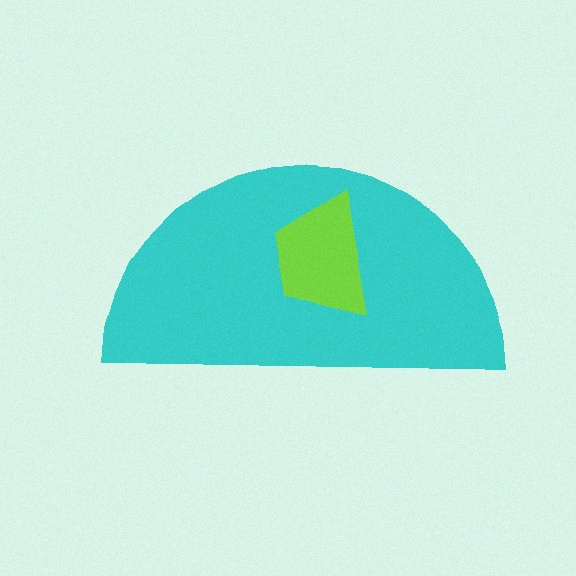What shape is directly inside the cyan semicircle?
The lime trapezoid.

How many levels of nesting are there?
2.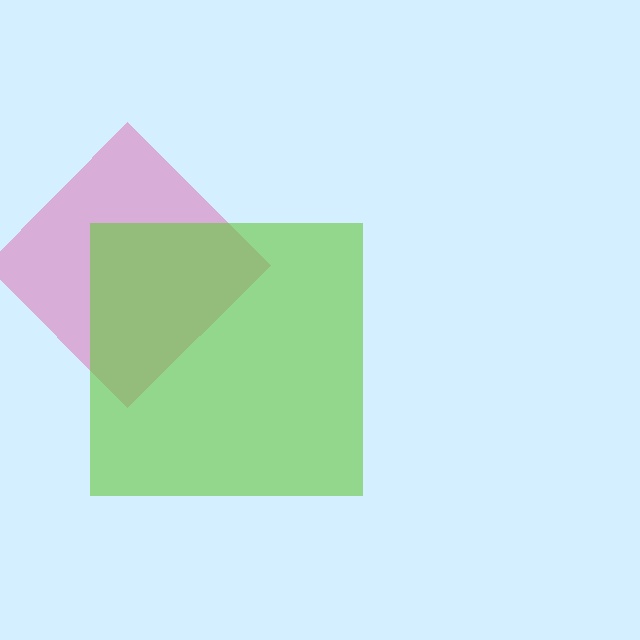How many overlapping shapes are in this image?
There are 2 overlapping shapes in the image.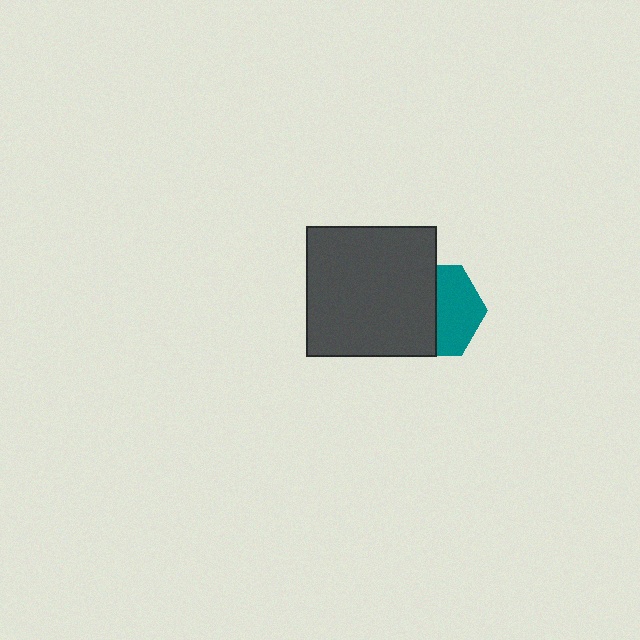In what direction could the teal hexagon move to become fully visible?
The teal hexagon could move right. That would shift it out from behind the dark gray square entirely.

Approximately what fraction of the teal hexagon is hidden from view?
Roughly 52% of the teal hexagon is hidden behind the dark gray square.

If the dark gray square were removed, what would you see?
You would see the complete teal hexagon.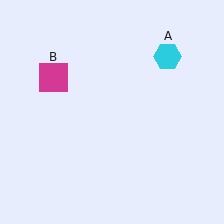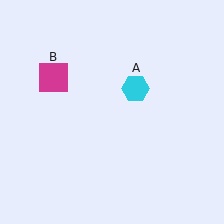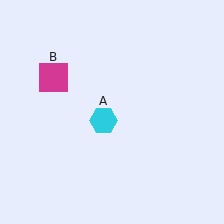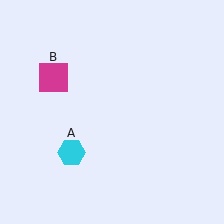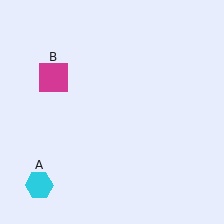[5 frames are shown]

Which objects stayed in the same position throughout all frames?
Magenta square (object B) remained stationary.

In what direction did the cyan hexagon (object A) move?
The cyan hexagon (object A) moved down and to the left.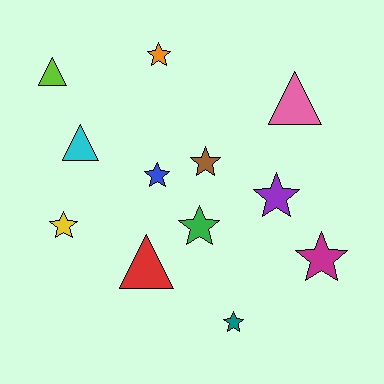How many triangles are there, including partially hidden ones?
There are 4 triangles.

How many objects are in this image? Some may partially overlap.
There are 12 objects.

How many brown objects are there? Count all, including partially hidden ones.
There is 1 brown object.